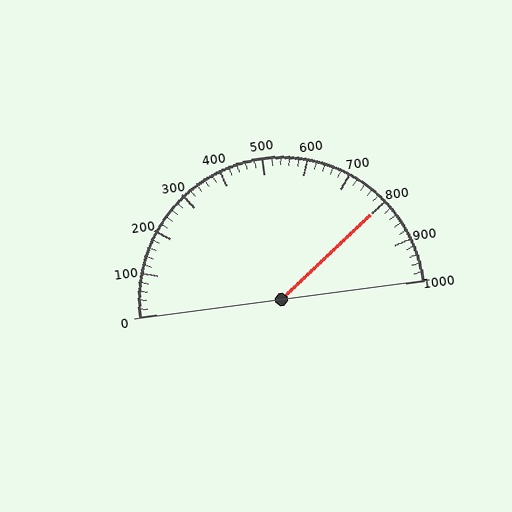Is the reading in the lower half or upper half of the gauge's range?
The reading is in the upper half of the range (0 to 1000).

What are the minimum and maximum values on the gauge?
The gauge ranges from 0 to 1000.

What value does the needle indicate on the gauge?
The needle indicates approximately 800.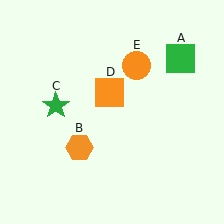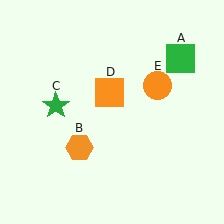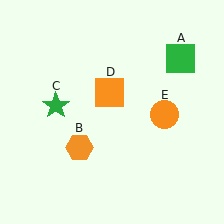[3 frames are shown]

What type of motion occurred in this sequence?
The orange circle (object E) rotated clockwise around the center of the scene.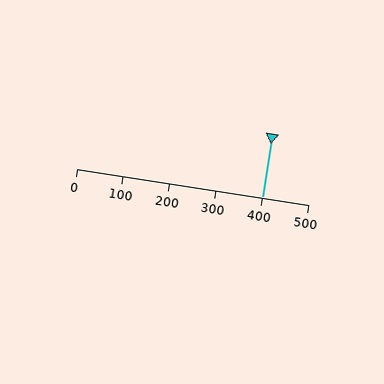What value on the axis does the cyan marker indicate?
The marker indicates approximately 400.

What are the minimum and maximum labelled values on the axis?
The axis runs from 0 to 500.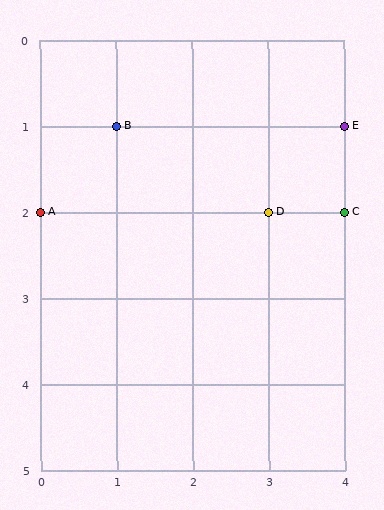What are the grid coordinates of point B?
Point B is at grid coordinates (1, 1).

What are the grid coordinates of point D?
Point D is at grid coordinates (3, 2).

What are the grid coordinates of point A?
Point A is at grid coordinates (0, 2).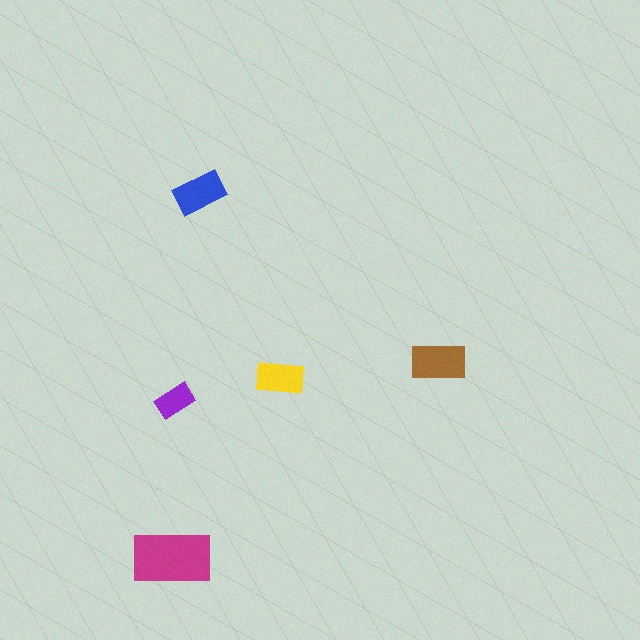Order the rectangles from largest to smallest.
the magenta one, the brown one, the blue one, the yellow one, the purple one.